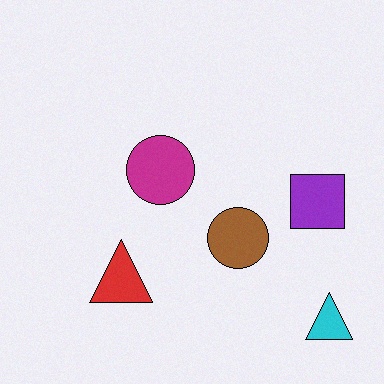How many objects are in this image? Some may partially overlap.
There are 5 objects.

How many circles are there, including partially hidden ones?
There are 2 circles.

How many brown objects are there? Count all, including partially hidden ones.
There is 1 brown object.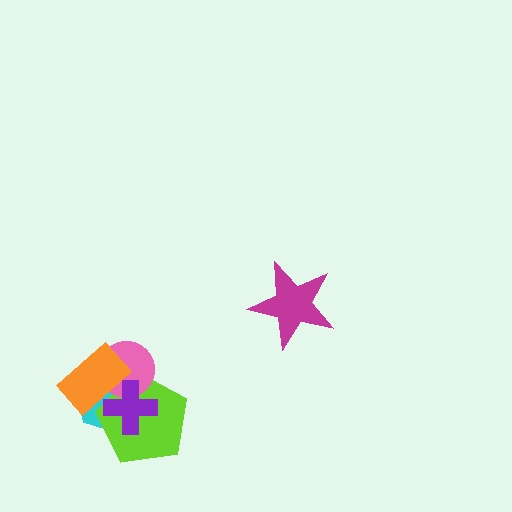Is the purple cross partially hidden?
Yes, it is partially covered by another shape.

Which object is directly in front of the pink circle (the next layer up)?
The purple cross is directly in front of the pink circle.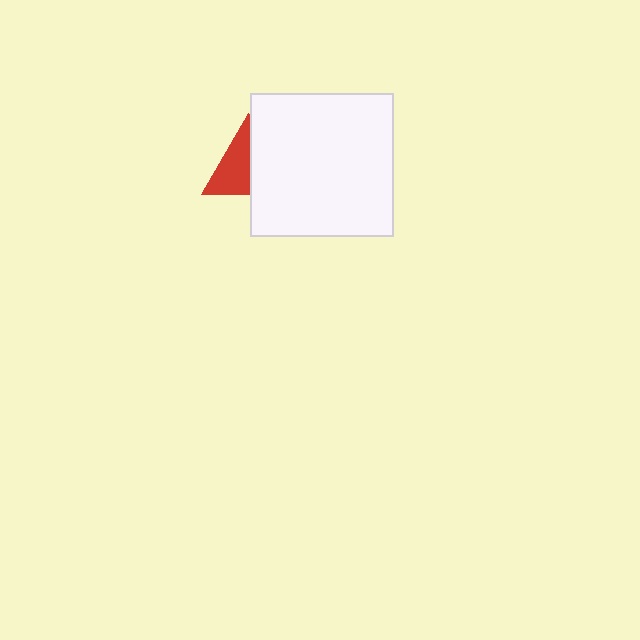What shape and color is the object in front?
The object in front is a white square.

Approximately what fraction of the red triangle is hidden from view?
Roughly 47% of the red triangle is hidden behind the white square.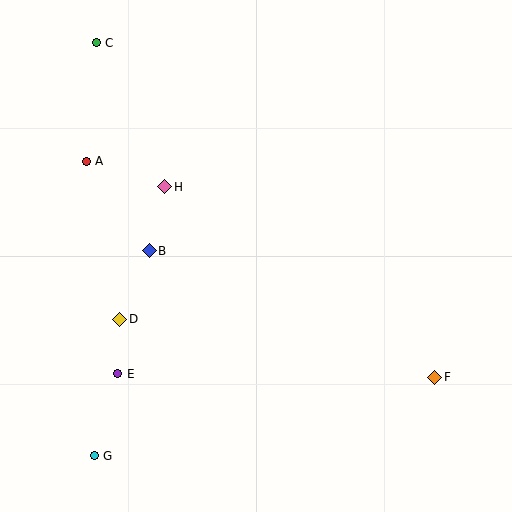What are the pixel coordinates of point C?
Point C is at (96, 43).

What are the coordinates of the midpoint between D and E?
The midpoint between D and E is at (119, 346).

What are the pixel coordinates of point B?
Point B is at (149, 251).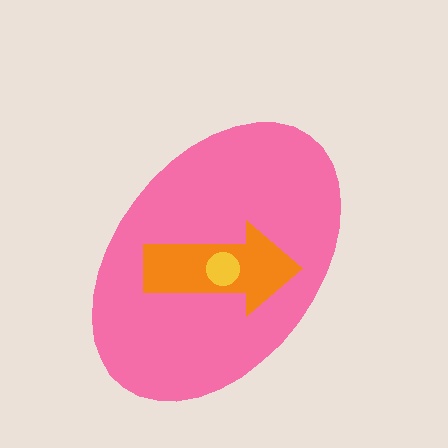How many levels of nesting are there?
3.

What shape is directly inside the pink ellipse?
The orange arrow.